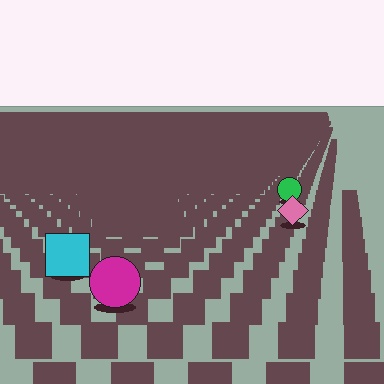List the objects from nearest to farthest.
From nearest to farthest: the magenta circle, the cyan square, the pink diamond, the green circle.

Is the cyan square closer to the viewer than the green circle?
Yes. The cyan square is closer — you can tell from the texture gradient: the ground texture is coarser near it.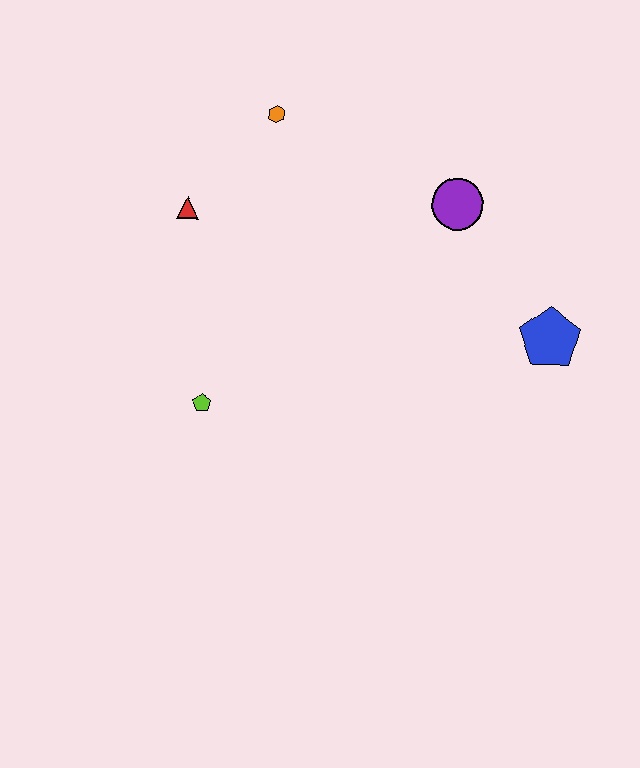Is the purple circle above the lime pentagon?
Yes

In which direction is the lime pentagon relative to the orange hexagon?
The lime pentagon is below the orange hexagon.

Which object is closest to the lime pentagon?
The red triangle is closest to the lime pentagon.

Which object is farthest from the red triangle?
The blue pentagon is farthest from the red triangle.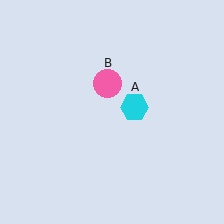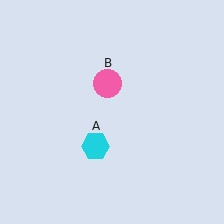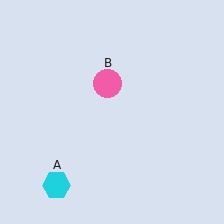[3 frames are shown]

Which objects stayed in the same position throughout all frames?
Pink circle (object B) remained stationary.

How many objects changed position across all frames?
1 object changed position: cyan hexagon (object A).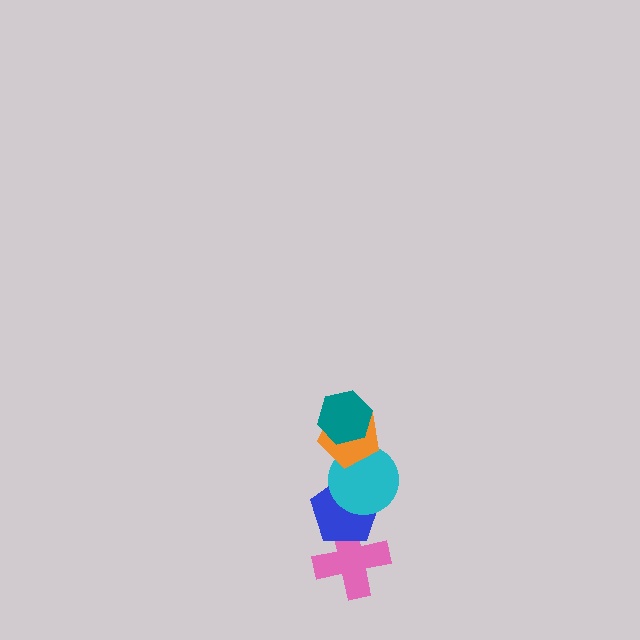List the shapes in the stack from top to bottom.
From top to bottom: the teal hexagon, the orange pentagon, the cyan circle, the blue pentagon, the pink cross.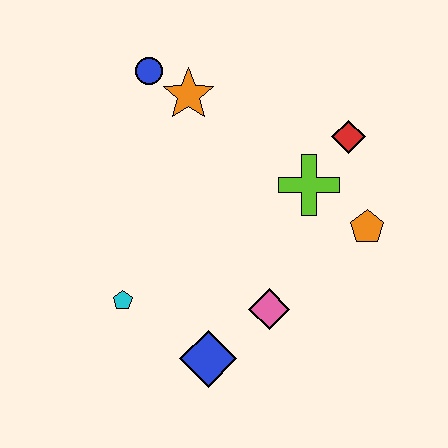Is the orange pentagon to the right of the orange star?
Yes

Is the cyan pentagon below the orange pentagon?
Yes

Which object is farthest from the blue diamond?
The blue circle is farthest from the blue diamond.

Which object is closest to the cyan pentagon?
The blue diamond is closest to the cyan pentagon.